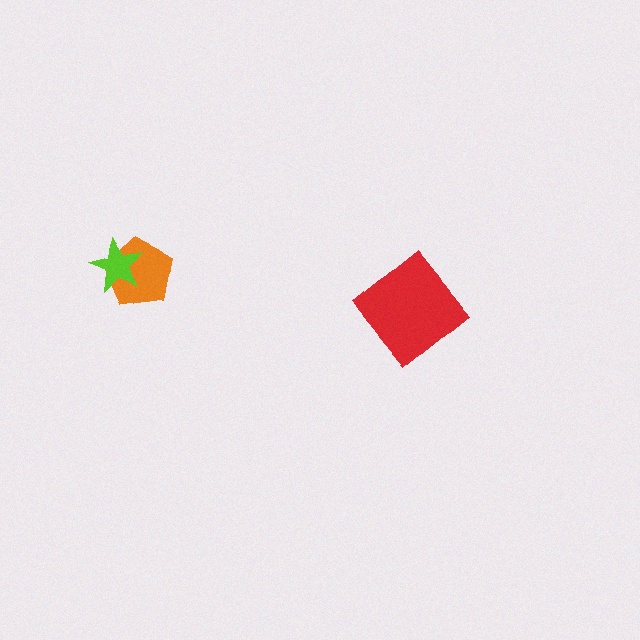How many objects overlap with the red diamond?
0 objects overlap with the red diamond.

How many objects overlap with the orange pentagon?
1 object overlaps with the orange pentagon.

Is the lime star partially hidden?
No, no other shape covers it.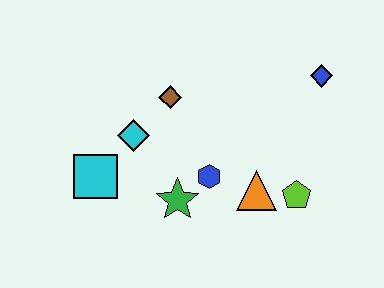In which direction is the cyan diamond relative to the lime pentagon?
The cyan diamond is to the left of the lime pentagon.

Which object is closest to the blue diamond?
The lime pentagon is closest to the blue diamond.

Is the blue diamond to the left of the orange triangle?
No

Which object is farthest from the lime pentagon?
The cyan square is farthest from the lime pentagon.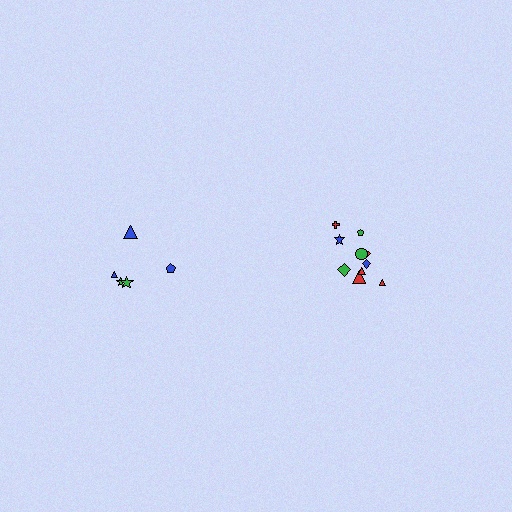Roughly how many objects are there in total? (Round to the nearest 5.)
Roughly 15 objects in total.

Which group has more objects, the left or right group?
The right group.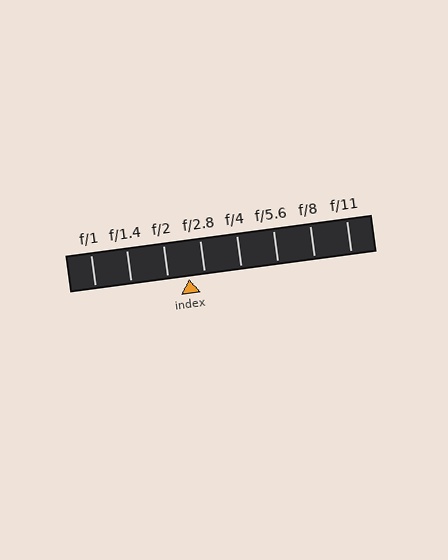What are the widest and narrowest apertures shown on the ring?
The widest aperture shown is f/1 and the narrowest is f/11.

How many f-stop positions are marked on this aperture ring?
There are 8 f-stop positions marked.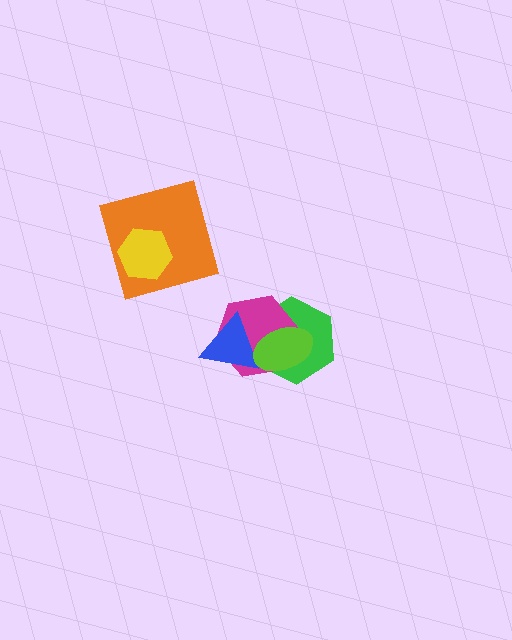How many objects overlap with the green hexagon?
3 objects overlap with the green hexagon.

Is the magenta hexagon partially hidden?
Yes, it is partially covered by another shape.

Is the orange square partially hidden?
Yes, it is partially covered by another shape.